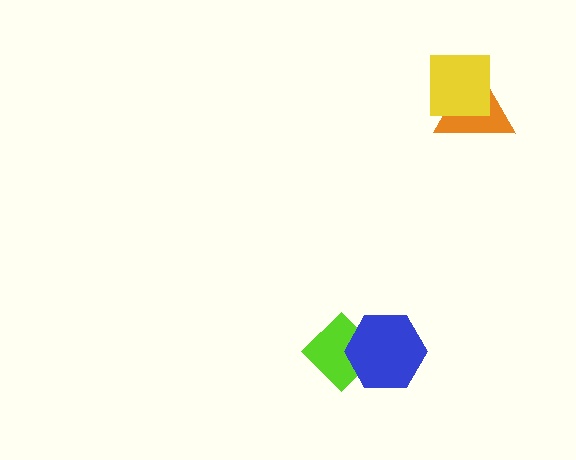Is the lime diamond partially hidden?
Yes, it is partially covered by another shape.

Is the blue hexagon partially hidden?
No, no other shape covers it.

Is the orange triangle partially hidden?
Yes, it is partially covered by another shape.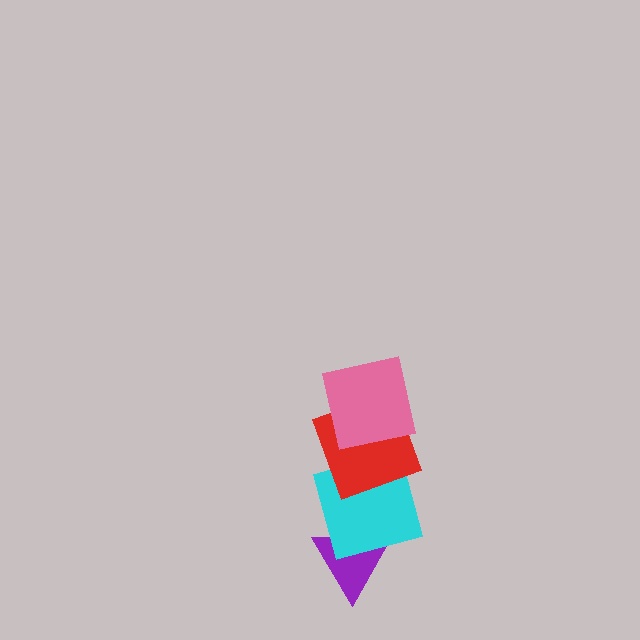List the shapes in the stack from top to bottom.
From top to bottom: the pink square, the red square, the cyan square, the purple triangle.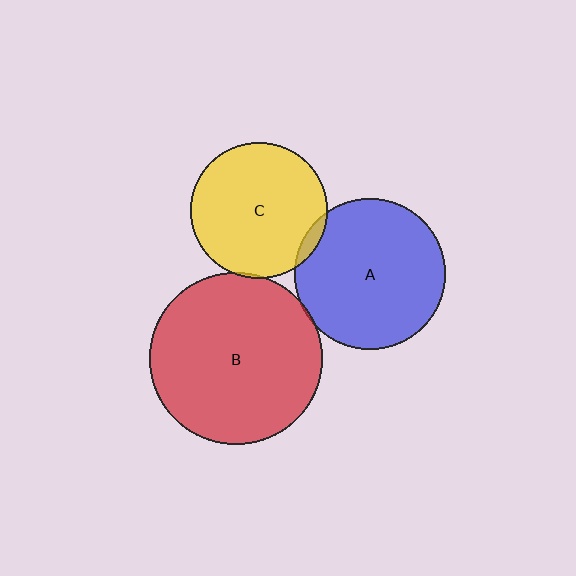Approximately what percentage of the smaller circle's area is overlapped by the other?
Approximately 5%.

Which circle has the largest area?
Circle B (red).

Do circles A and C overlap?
Yes.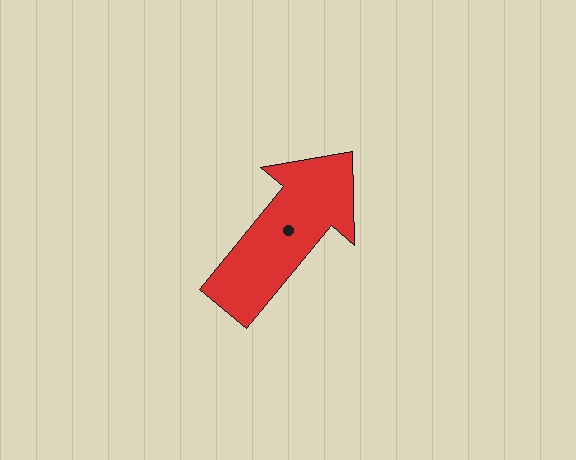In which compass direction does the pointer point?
Northeast.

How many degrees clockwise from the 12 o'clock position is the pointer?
Approximately 40 degrees.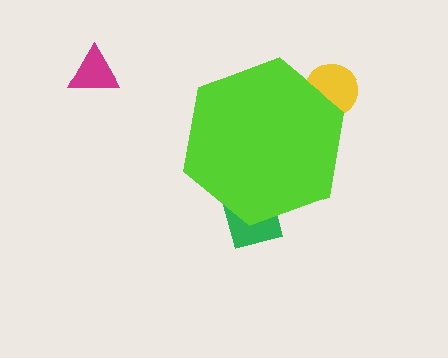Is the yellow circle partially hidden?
Yes, the yellow circle is partially hidden behind the lime hexagon.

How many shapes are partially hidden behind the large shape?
2 shapes are partially hidden.